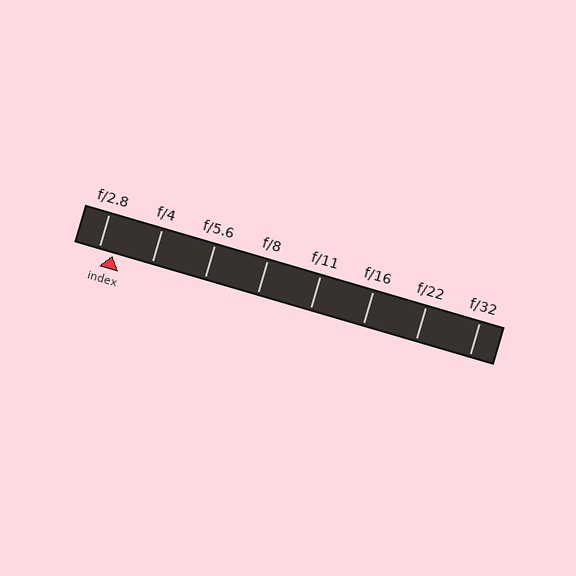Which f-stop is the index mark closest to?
The index mark is closest to f/2.8.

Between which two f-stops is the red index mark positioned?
The index mark is between f/2.8 and f/4.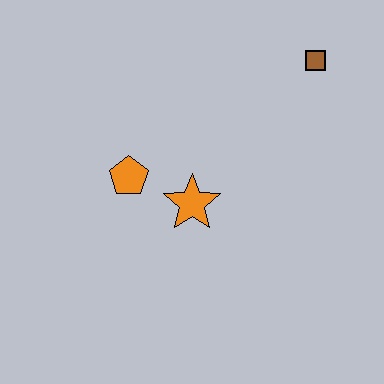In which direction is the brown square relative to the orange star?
The brown square is above the orange star.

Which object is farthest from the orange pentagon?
The brown square is farthest from the orange pentagon.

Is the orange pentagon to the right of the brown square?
No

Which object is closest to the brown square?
The orange star is closest to the brown square.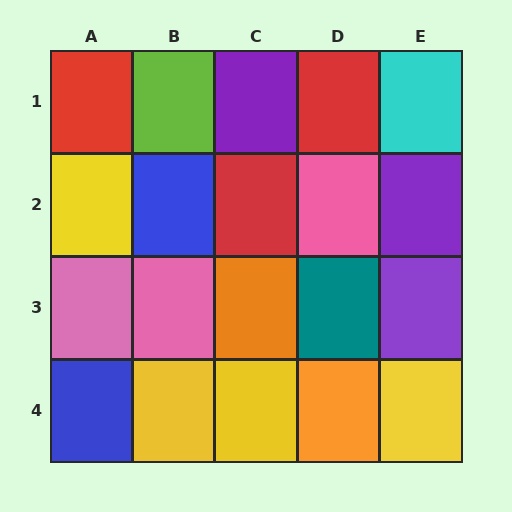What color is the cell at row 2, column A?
Yellow.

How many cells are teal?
1 cell is teal.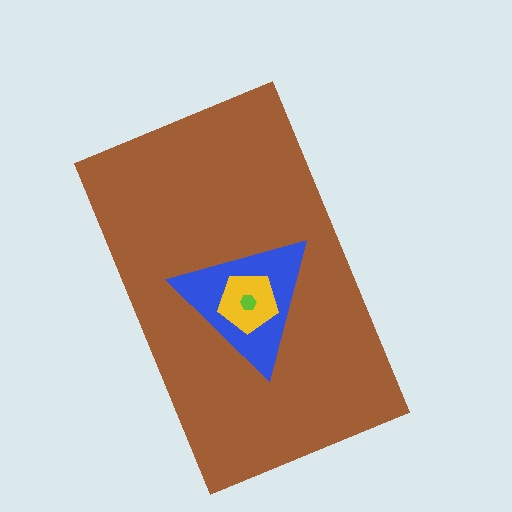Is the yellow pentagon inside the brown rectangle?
Yes.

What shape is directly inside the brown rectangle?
The blue triangle.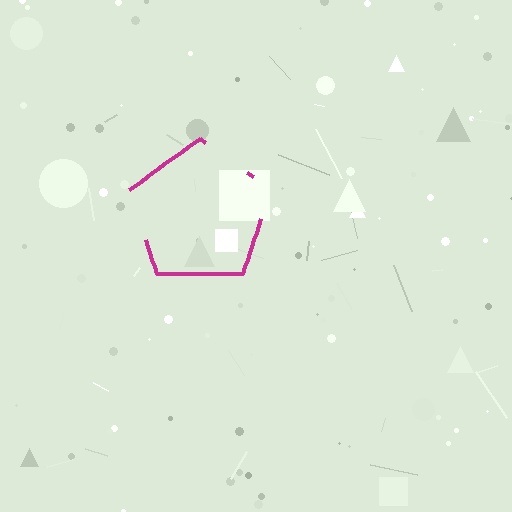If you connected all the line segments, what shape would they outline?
They would outline a pentagon.